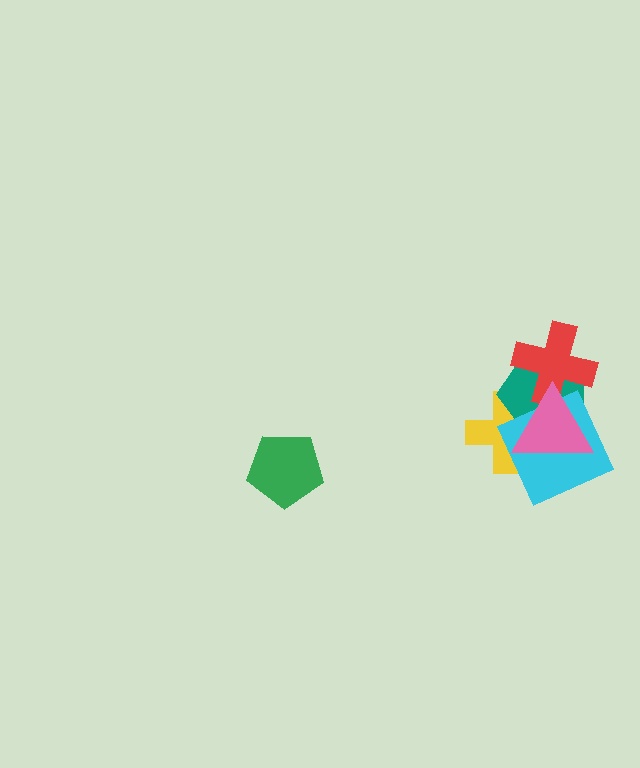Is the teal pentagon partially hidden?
Yes, it is partially covered by another shape.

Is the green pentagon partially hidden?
No, no other shape covers it.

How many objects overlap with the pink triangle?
4 objects overlap with the pink triangle.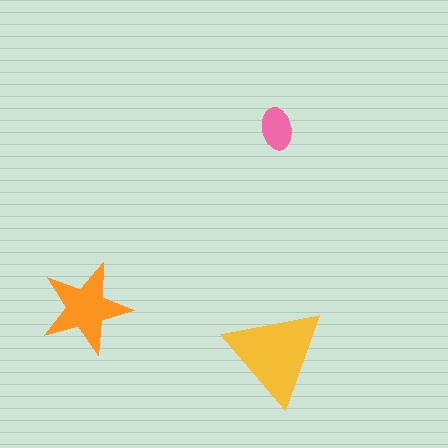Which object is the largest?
The yellow triangle.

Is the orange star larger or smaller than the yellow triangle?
Smaller.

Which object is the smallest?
The pink ellipse.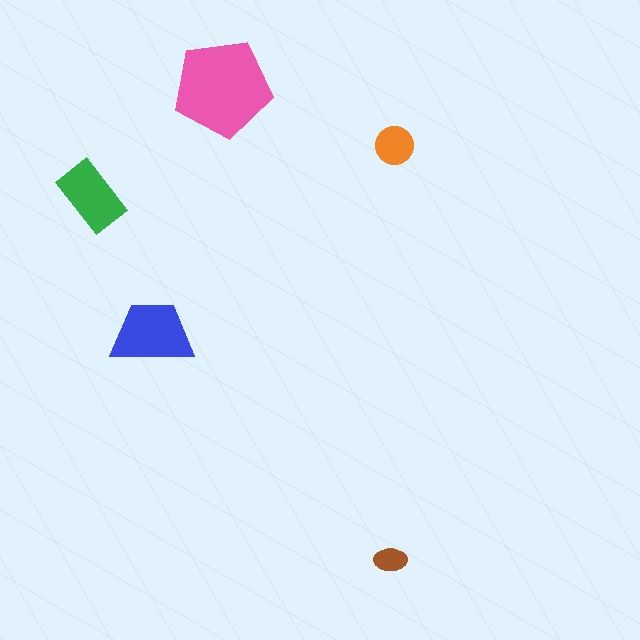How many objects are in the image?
There are 5 objects in the image.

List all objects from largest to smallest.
The pink pentagon, the blue trapezoid, the green rectangle, the orange circle, the brown ellipse.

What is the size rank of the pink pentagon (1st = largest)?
1st.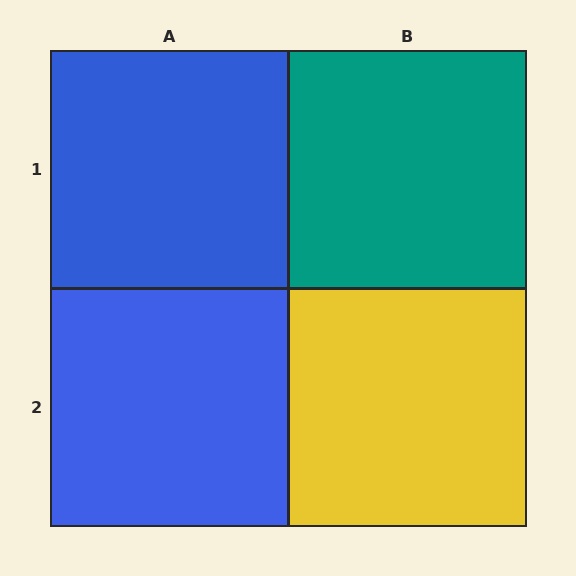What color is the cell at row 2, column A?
Blue.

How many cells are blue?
2 cells are blue.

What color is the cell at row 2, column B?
Yellow.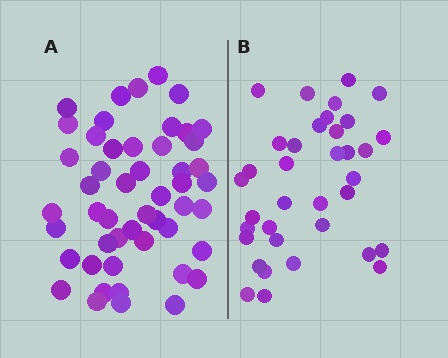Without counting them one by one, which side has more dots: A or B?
Region A (the left region) has more dots.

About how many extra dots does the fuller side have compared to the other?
Region A has approximately 15 more dots than region B.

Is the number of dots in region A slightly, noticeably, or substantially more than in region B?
Region A has noticeably more, but not dramatically so. The ratio is roughly 1.4 to 1.